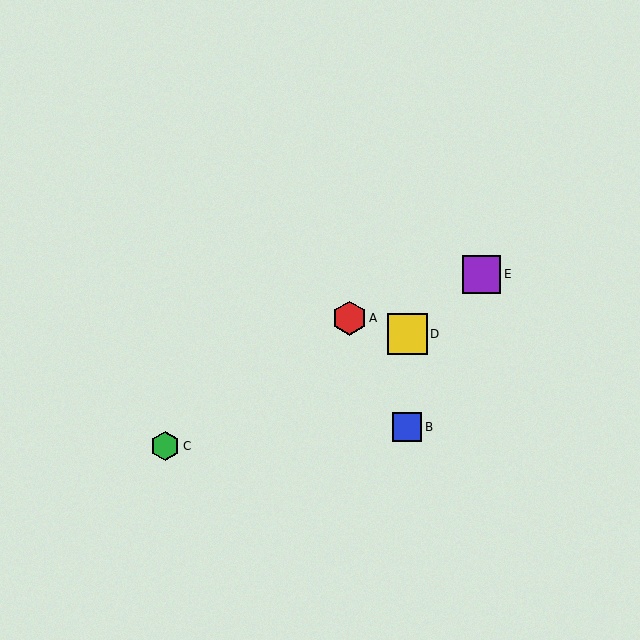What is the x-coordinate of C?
Object C is at x≈165.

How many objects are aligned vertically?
2 objects (B, D) are aligned vertically.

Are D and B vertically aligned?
Yes, both are at x≈407.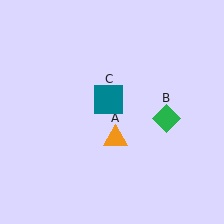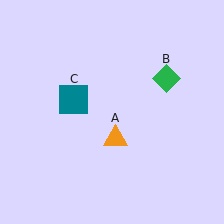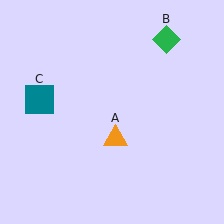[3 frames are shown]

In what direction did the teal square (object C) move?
The teal square (object C) moved left.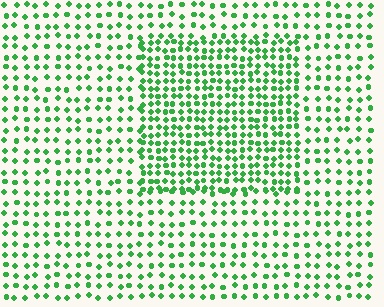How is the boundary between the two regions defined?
The boundary is defined by a change in element density (approximately 1.8x ratio). All elements are the same color, size, and shape.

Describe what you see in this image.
The image contains small green elements arranged at two different densities. A rectangle-shaped region is visible where the elements are more densely packed than the surrounding area.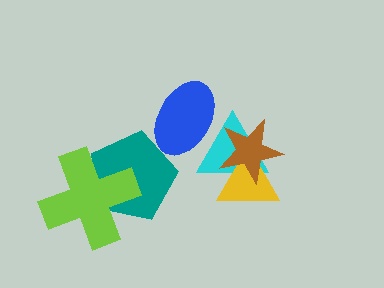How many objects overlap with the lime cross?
1 object overlaps with the lime cross.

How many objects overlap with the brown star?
2 objects overlap with the brown star.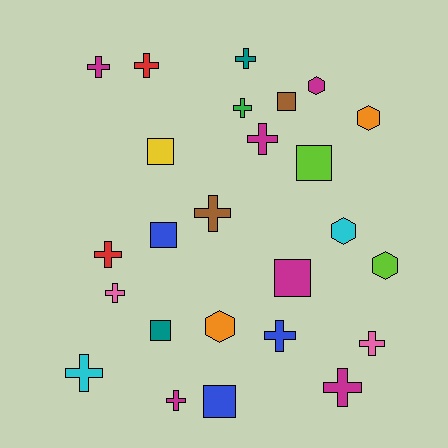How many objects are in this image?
There are 25 objects.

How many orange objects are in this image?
There are 2 orange objects.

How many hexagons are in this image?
There are 5 hexagons.